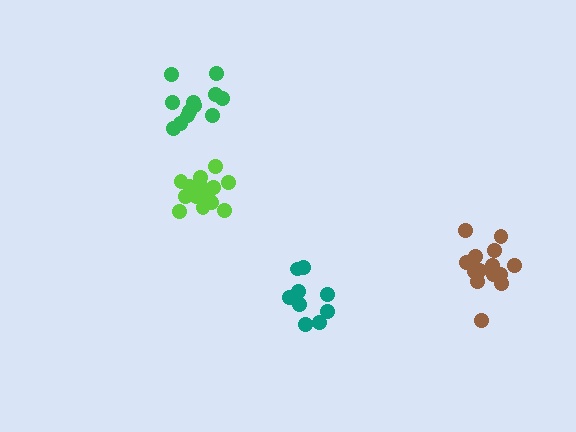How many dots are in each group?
Group 1: 9 dots, Group 2: 14 dots, Group 3: 14 dots, Group 4: 12 dots (49 total).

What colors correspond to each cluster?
The clusters are colored: teal, lime, brown, green.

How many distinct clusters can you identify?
There are 4 distinct clusters.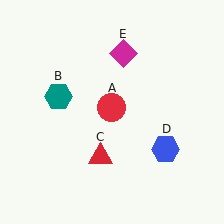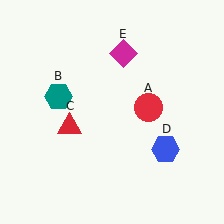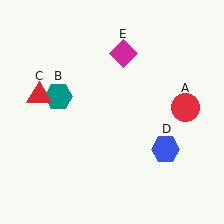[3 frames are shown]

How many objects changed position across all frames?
2 objects changed position: red circle (object A), red triangle (object C).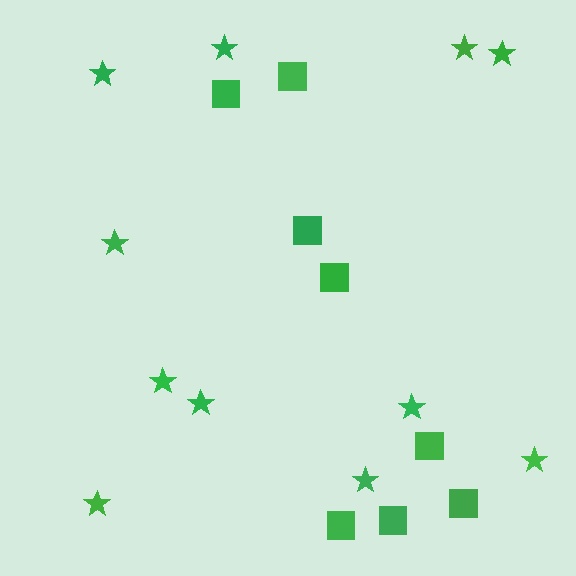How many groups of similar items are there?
There are 2 groups: one group of squares (8) and one group of stars (11).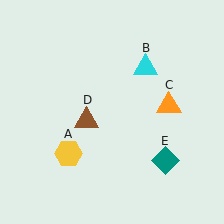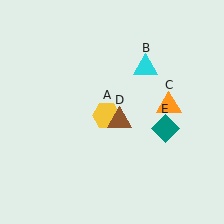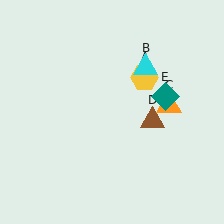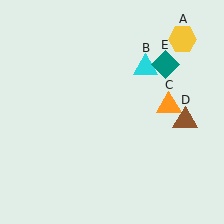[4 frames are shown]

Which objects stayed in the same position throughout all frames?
Cyan triangle (object B) and orange triangle (object C) remained stationary.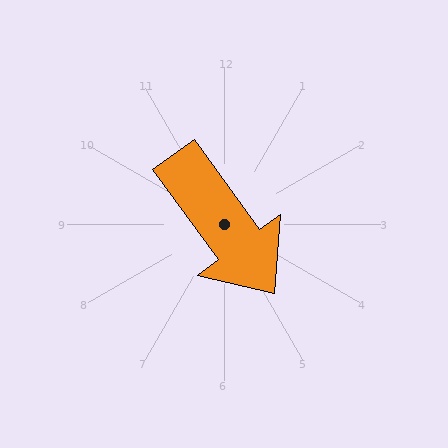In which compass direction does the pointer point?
Southeast.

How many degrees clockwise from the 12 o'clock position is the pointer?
Approximately 144 degrees.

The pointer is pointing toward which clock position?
Roughly 5 o'clock.